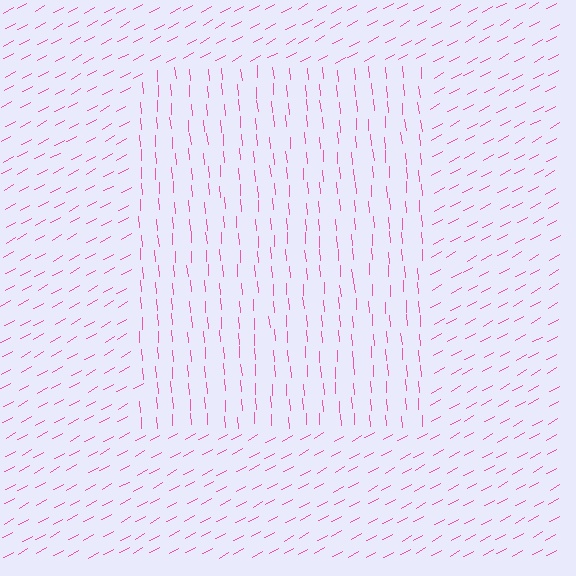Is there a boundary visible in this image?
Yes, there is a texture boundary formed by a change in line orientation.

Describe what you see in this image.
The image is filled with small pink line segments. A rectangle region in the image has lines oriented differently from the surrounding lines, creating a visible texture boundary.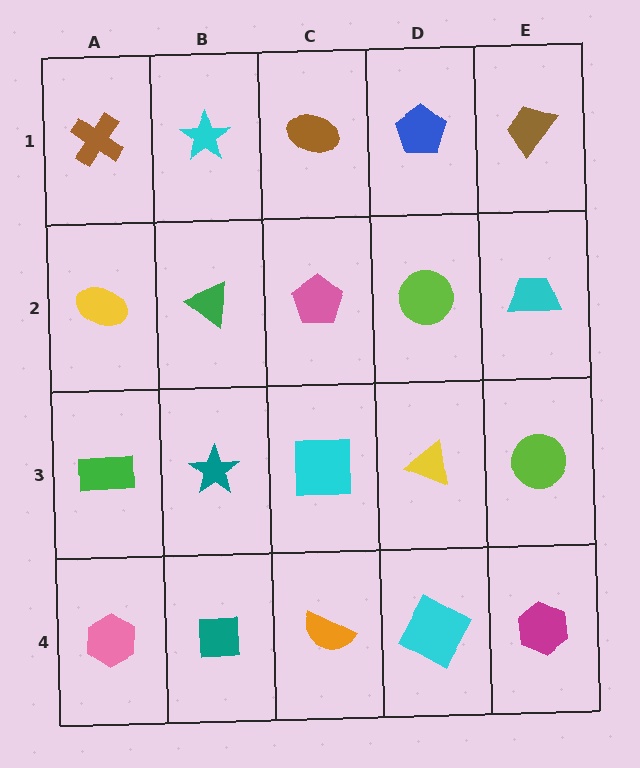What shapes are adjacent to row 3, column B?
A green triangle (row 2, column B), a teal square (row 4, column B), a green rectangle (row 3, column A), a cyan square (row 3, column C).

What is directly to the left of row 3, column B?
A green rectangle.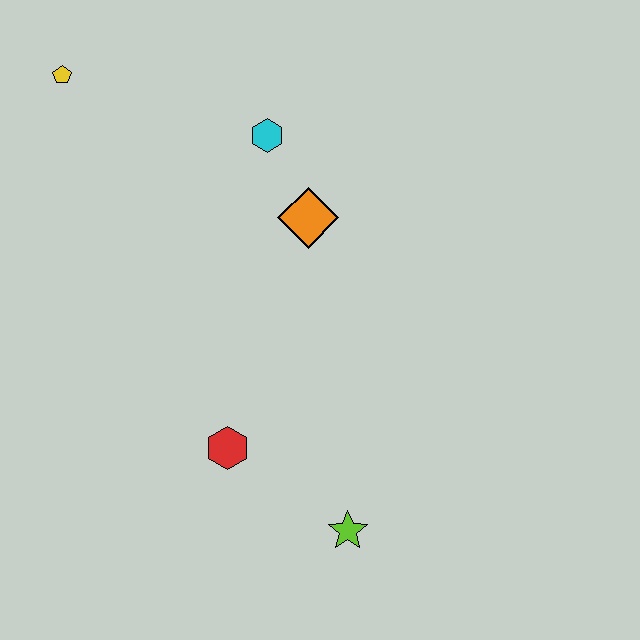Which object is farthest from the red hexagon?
The yellow pentagon is farthest from the red hexagon.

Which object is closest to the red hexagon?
The lime star is closest to the red hexagon.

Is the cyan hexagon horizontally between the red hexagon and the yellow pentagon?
No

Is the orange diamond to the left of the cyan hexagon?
No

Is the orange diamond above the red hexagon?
Yes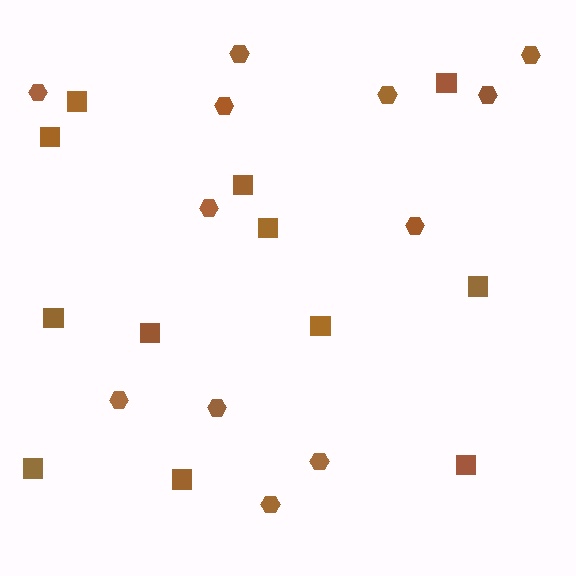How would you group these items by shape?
There are 2 groups: one group of hexagons (12) and one group of squares (12).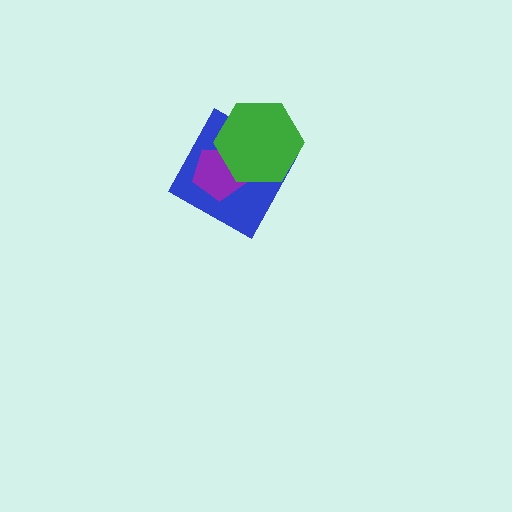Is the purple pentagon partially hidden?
Yes, it is partially covered by another shape.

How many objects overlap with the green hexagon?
2 objects overlap with the green hexagon.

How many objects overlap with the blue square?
2 objects overlap with the blue square.